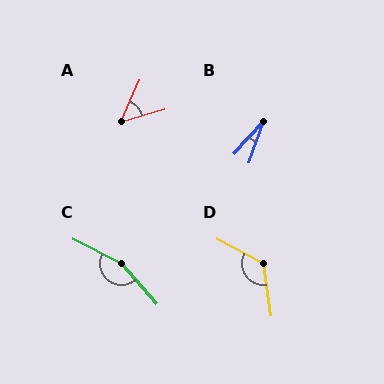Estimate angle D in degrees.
Approximately 125 degrees.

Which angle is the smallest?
B, at approximately 22 degrees.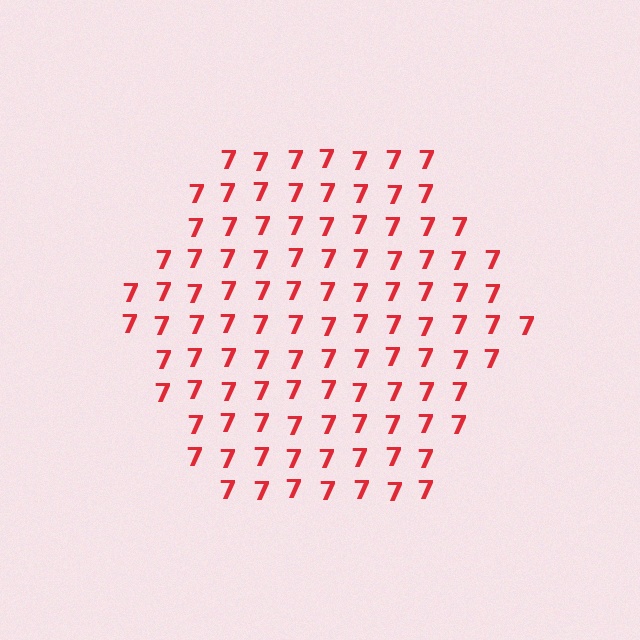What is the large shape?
The large shape is a hexagon.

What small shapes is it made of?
It is made of small digit 7's.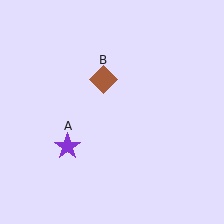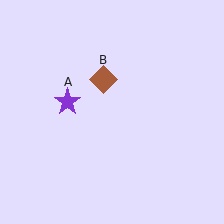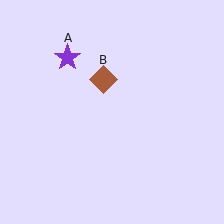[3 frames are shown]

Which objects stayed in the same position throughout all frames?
Brown diamond (object B) remained stationary.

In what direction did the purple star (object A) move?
The purple star (object A) moved up.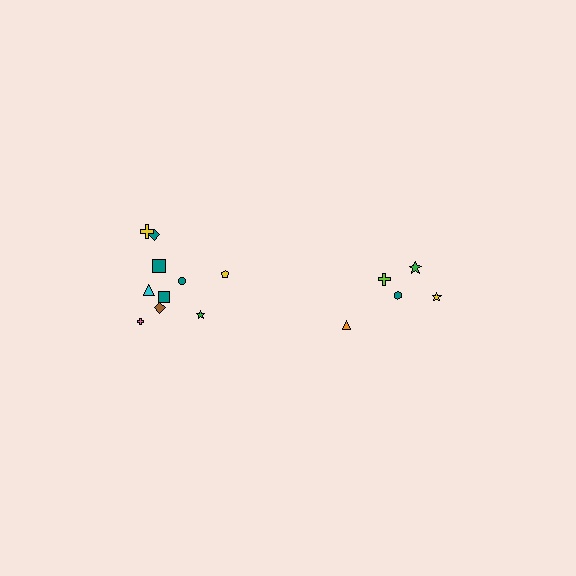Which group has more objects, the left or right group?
The left group.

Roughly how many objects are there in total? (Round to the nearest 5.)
Roughly 15 objects in total.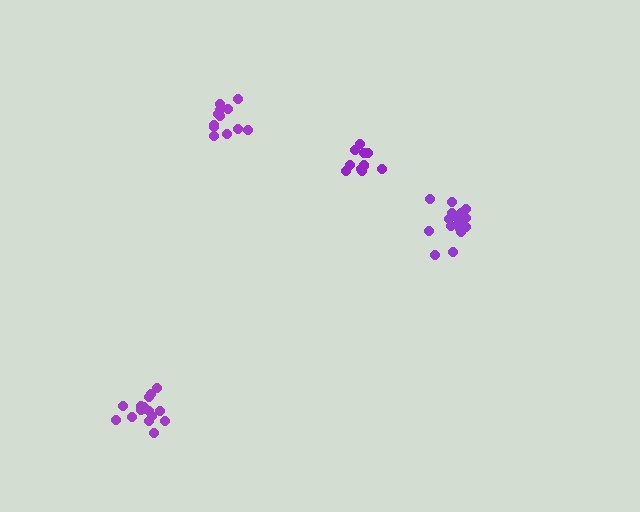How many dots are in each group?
Group 1: 16 dots, Group 2: 16 dots, Group 3: 12 dots, Group 4: 11 dots (55 total).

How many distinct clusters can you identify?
There are 4 distinct clusters.